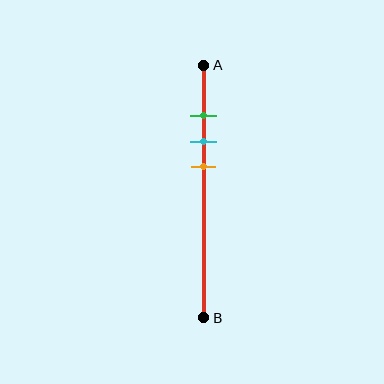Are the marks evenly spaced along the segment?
Yes, the marks are approximately evenly spaced.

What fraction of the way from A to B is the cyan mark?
The cyan mark is approximately 30% (0.3) of the way from A to B.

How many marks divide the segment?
There are 3 marks dividing the segment.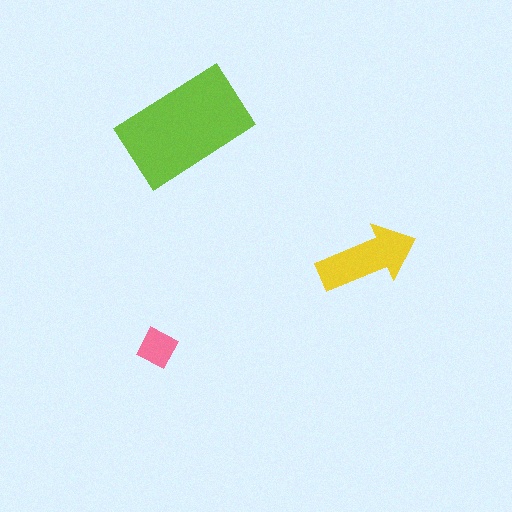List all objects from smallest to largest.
The pink diamond, the yellow arrow, the lime rectangle.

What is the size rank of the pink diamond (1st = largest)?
3rd.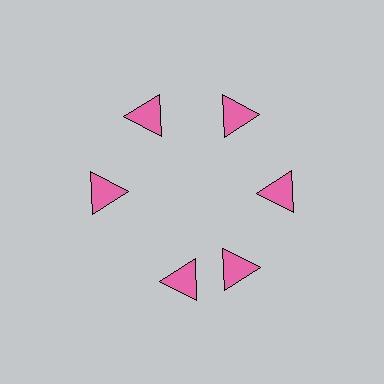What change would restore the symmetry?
The symmetry would be restored by rotating it back into even spacing with its neighbors so that all 6 triangles sit at equal angles and equal distance from the center.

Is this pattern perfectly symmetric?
No. The 6 pink triangles are arranged in a ring, but one element near the 7 o'clock position is rotated out of alignment along the ring, breaking the 6-fold rotational symmetry.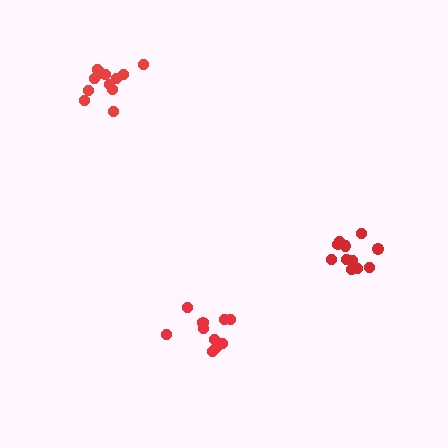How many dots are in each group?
Group 1: 10 dots, Group 2: 12 dots, Group 3: 11 dots (33 total).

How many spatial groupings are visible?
There are 3 spatial groupings.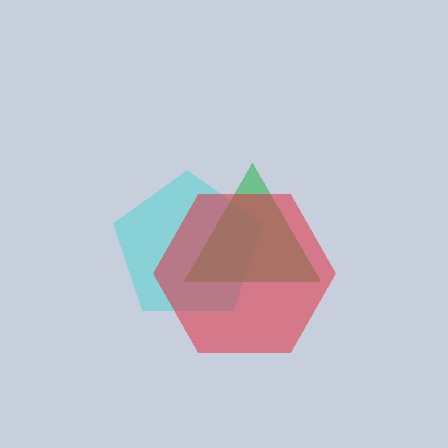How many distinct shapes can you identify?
There are 3 distinct shapes: a cyan pentagon, a green triangle, a red hexagon.